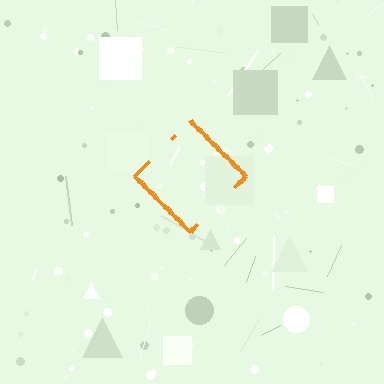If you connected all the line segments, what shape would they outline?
They would outline a diamond.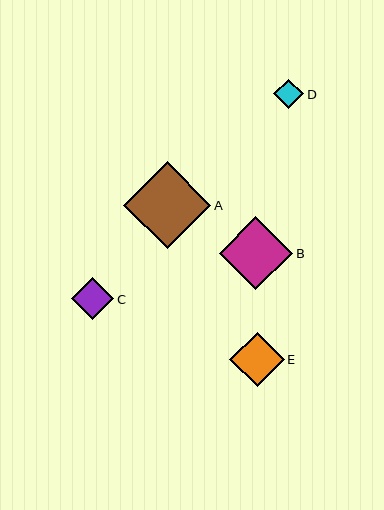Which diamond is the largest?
Diamond A is the largest with a size of approximately 87 pixels.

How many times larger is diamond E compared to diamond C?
Diamond E is approximately 1.3 times the size of diamond C.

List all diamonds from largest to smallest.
From largest to smallest: A, B, E, C, D.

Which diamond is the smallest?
Diamond D is the smallest with a size of approximately 30 pixels.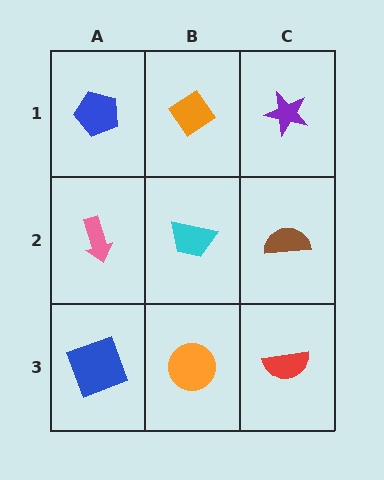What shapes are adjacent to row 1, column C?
A brown semicircle (row 2, column C), an orange diamond (row 1, column B).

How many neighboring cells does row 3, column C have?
2.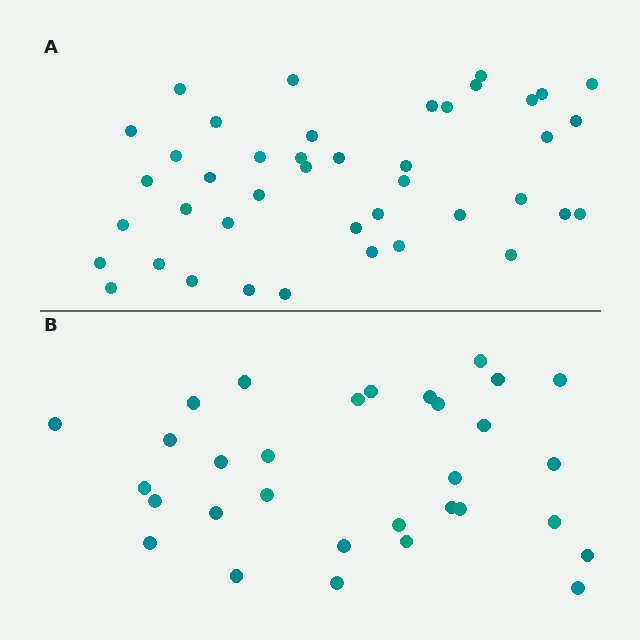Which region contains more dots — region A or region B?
Region A (the top region) has more dots.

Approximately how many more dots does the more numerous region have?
Region A has roughly 12 or so more dots than region B.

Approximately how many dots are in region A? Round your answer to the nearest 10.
About 40 dots. (The exact count is 42, which rounds to 40.)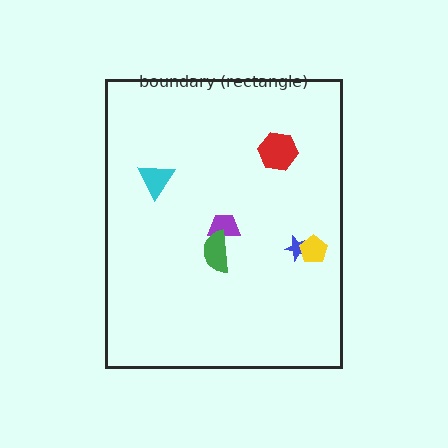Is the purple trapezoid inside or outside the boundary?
Inside.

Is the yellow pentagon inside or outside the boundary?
Inside.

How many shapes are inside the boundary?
6 inside, 0 outside.